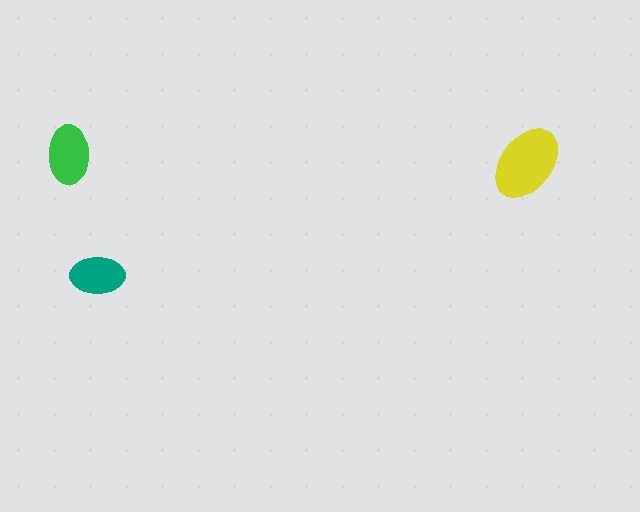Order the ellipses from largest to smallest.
the yellow one, the green one, the teal one.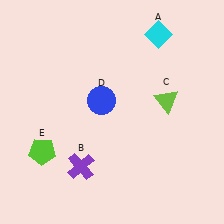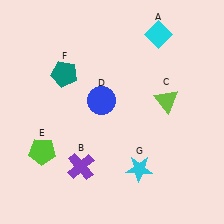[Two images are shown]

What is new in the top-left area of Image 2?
A teal pentagon (F) was added in the top-left area of Image 2.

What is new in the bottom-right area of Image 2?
A cyan star (G) was added in the bottom-right area of Image 2.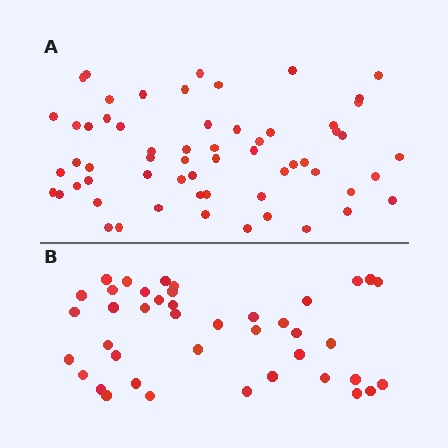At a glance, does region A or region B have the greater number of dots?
Region A (the top region) has more dots.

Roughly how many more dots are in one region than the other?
Region A has approximately 20 more dots than region B.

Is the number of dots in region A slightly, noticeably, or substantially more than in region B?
Region A has substantially more. The ratio is roughly 1.5 to 1.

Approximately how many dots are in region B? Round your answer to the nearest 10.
About 40 dots. (The exact count is 41, which rounds to 40.)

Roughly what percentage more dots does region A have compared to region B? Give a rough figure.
About 45% more.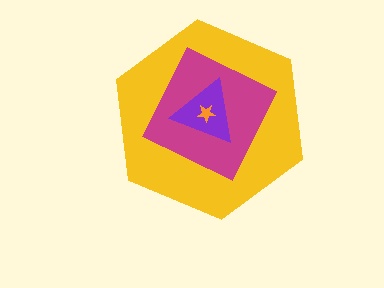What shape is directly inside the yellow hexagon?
The magenta diamond.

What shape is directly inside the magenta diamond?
The purple triangle.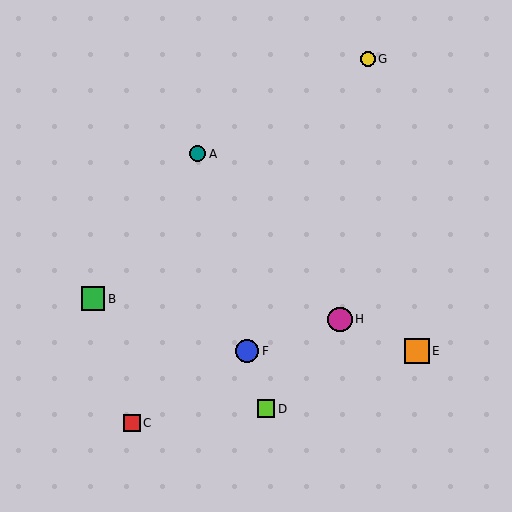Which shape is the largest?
The magenta circle (labeled H) is the largest.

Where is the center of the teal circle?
The center of the teal circle is at (198, 154).